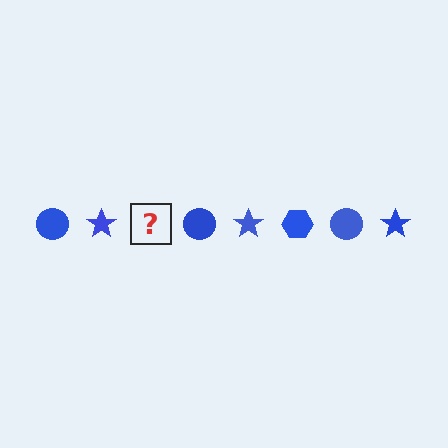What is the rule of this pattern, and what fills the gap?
The rule is that the pattern cycles through circle, star, hexagon shapes in blue. The gap should be filled with a blue hexagon.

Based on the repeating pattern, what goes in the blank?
The blank should be a blue hexagon.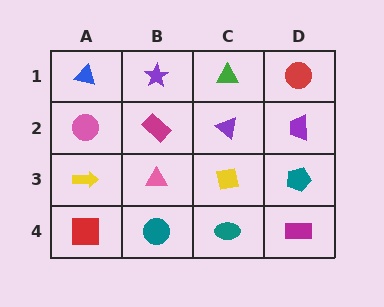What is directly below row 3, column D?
A magenta rectangle.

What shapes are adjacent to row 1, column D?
A purple trapezoid (row 2, column D), a green triangle (row 1, column C).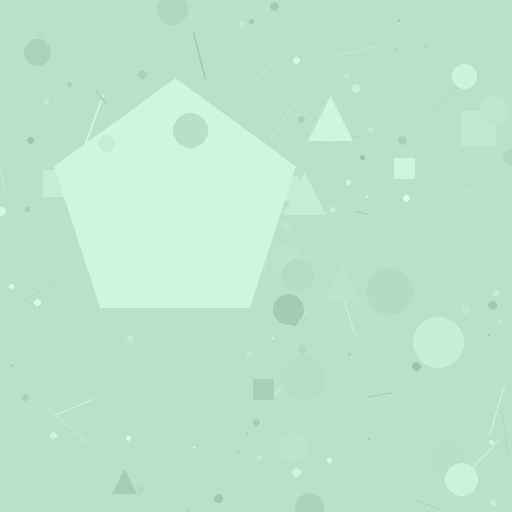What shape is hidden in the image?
A pentagon is hidden in the image.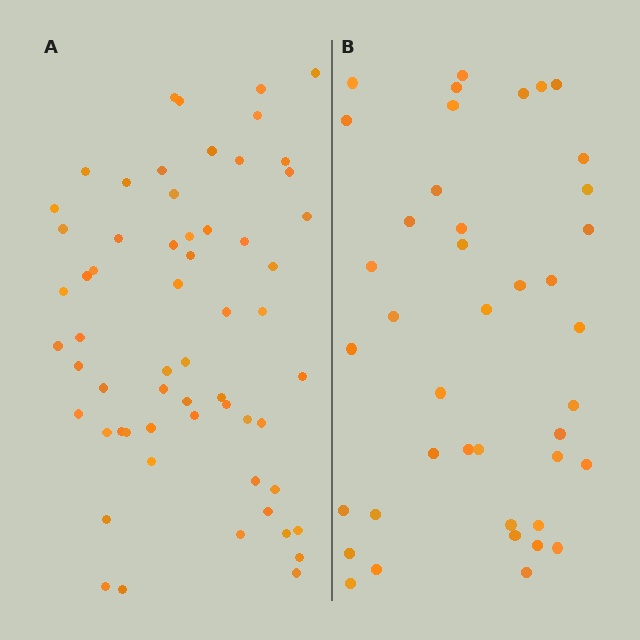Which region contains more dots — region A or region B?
Region A (the left region) has more dots.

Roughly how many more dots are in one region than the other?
Region A has approximately 20 more dots than region B.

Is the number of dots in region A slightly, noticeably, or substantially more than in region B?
Region A has substantially more. The ratio is roughly 1.5 to 1.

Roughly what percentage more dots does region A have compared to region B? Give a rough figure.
About 45% more.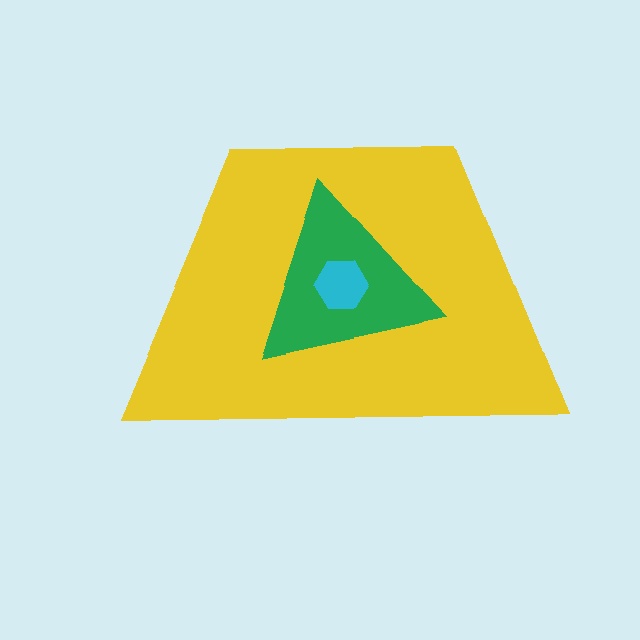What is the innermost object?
The cyan hexagon.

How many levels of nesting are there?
3.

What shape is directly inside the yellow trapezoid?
The green triangle.